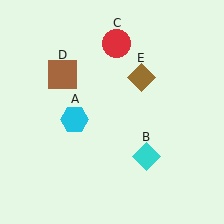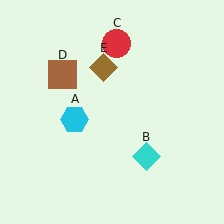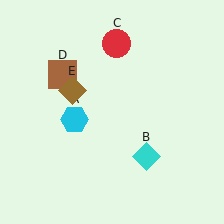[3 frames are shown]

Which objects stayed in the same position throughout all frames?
Cyan hexagon (object A) and cyan diamond (object B) and red circle (object C) and brown square (object D) remained stationary.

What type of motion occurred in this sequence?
The brown diamond (object E) rotated counterclockwise around the center of the scene.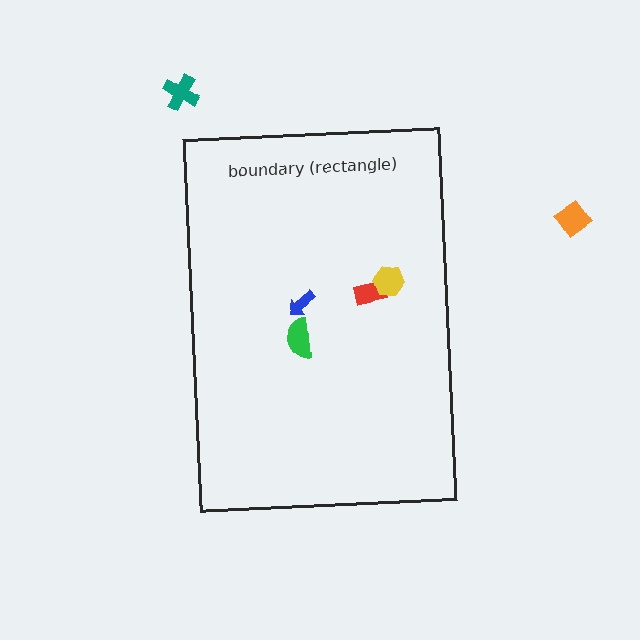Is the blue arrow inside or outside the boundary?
Inside.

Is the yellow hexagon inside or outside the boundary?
Inside.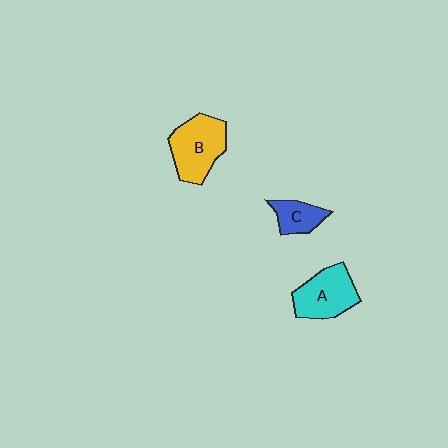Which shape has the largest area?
Shape B (yellow).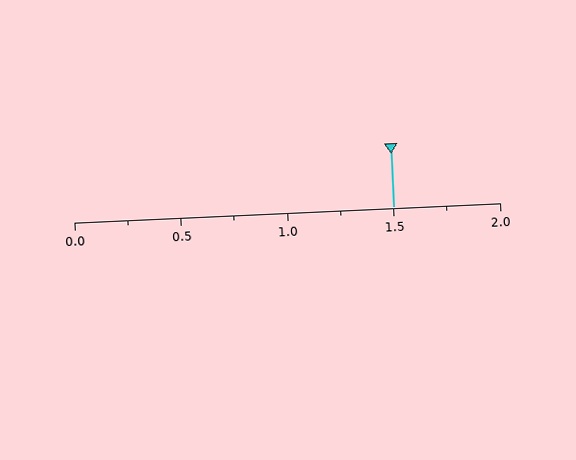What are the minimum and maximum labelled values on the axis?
The axis runs from 0.0 to 2.0.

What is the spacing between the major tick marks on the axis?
The major ticks are spaced 0.5 apart.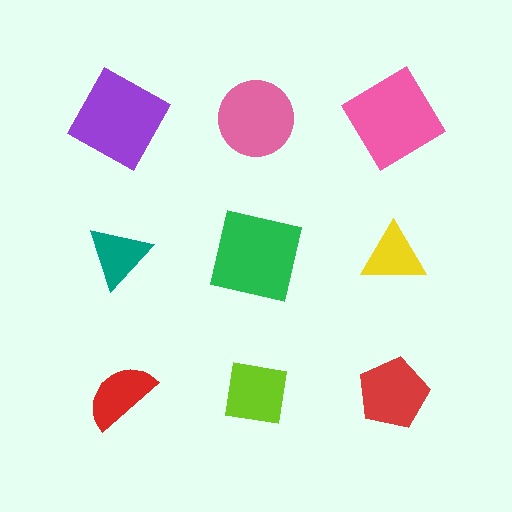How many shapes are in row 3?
3 shapes.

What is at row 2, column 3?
A yellow triangle.